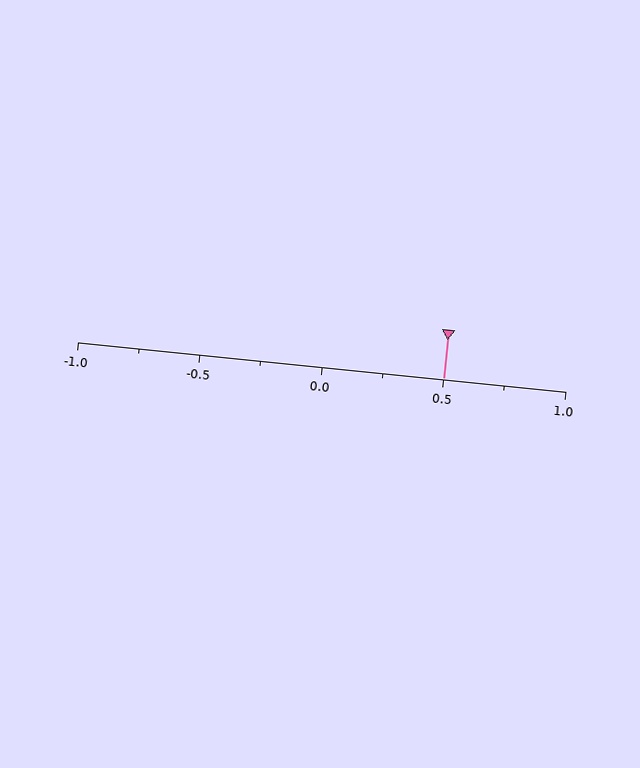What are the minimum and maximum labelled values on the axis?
The axis runs from -1.0 to 1.0.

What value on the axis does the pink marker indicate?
The marker indicates approximately 0.5.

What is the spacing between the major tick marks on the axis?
The major ticks are spaced 0.5 apart.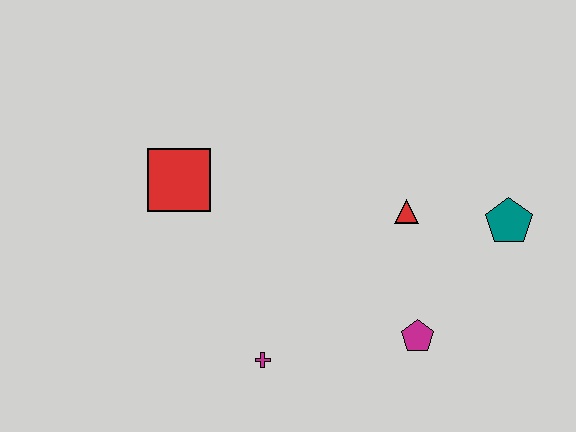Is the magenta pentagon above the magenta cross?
Yes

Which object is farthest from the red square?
The teal pentagon is farthest from the red square.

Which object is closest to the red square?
The magenta cross is closest to the red square.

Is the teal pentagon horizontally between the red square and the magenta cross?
No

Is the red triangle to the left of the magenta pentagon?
Yes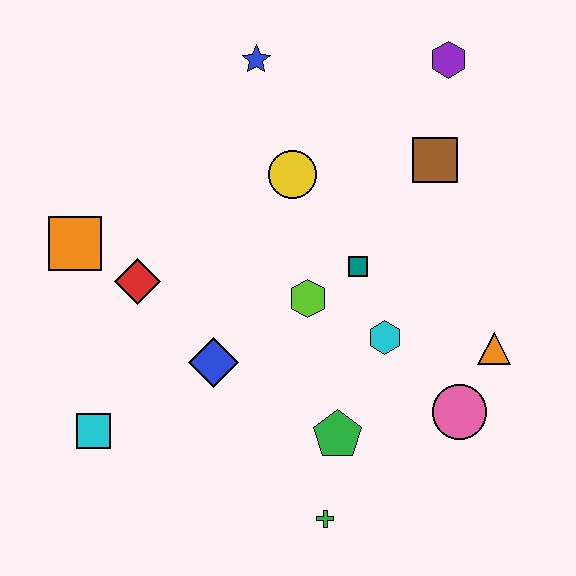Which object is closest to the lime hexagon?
The teal square is closest to the lime hexagon.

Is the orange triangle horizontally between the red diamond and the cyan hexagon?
No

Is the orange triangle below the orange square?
Yes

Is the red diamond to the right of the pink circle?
No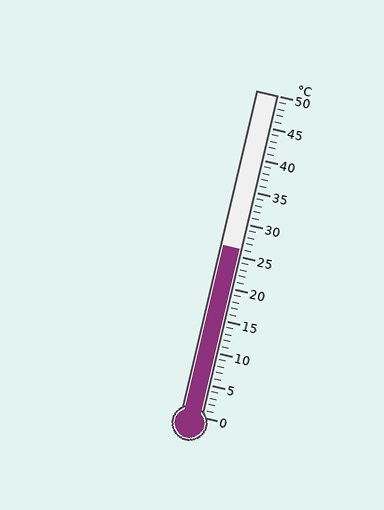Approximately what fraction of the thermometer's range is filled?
The thermometer is filled to approximately 50% of its range.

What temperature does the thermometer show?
The thermometer shows approximately 26°C.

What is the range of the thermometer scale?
The thermometer scale ranges from 0°C to 50°C.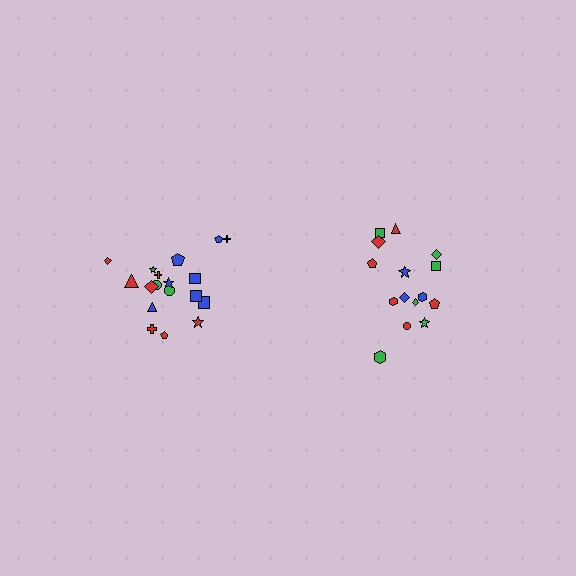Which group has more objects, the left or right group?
The left group.